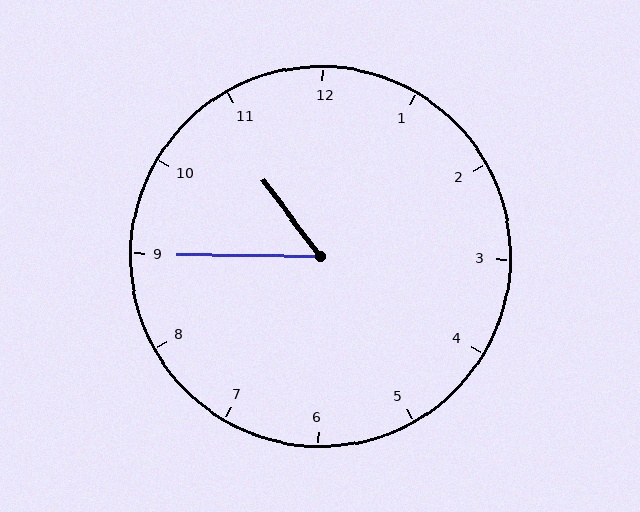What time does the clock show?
10:45.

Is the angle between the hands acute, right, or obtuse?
It is acute.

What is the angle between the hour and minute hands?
Approximately 52 degrees.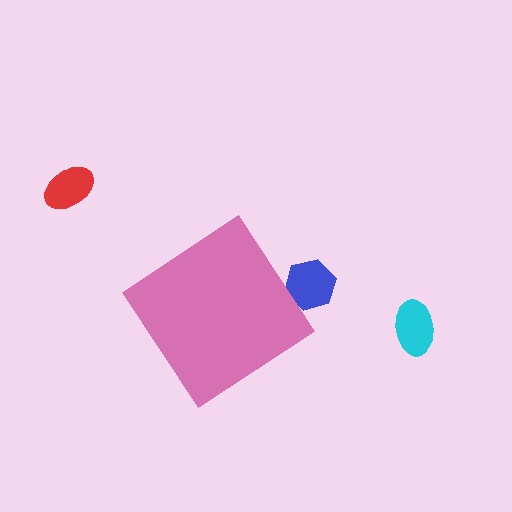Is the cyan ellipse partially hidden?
No, the cyan ellipse is fully visible.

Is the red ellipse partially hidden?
No, the red ellipse is fully visible.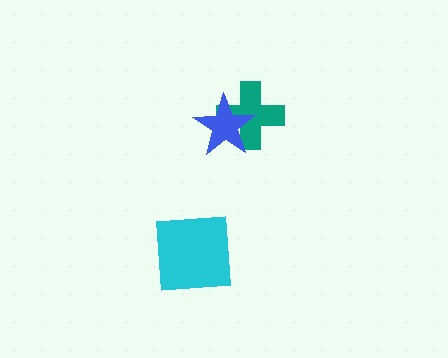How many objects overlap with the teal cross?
1 object overlaps with the teal cross.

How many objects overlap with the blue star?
1 object overlaps with the blue star.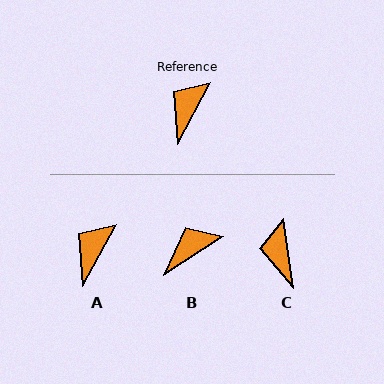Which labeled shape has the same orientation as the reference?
A.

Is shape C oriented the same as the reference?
No, it is off by about 36 degrees.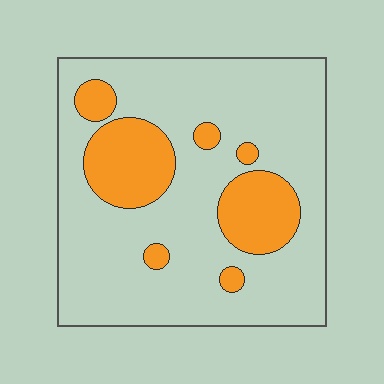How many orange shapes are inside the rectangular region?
7.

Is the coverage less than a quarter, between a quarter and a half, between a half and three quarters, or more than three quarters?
Less than a quarter.